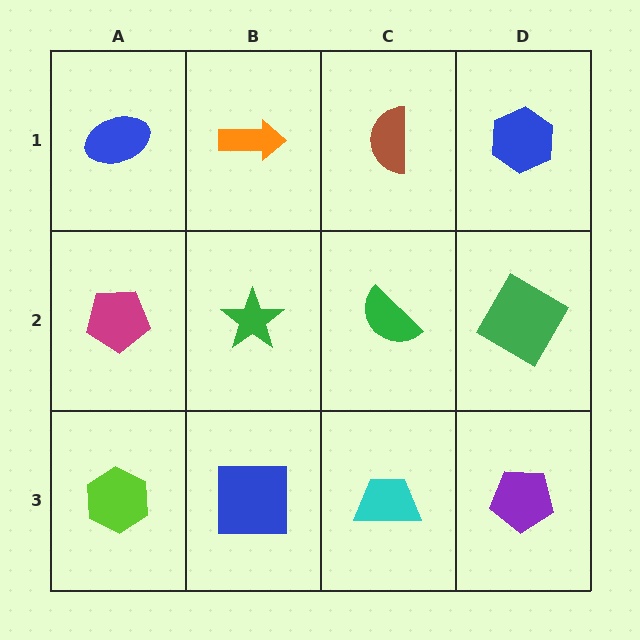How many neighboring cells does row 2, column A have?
3.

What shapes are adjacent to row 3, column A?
A magenta pentagon (row 2, column A), a blue square (row 3, column B).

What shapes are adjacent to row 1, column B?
A green star (row 2, column B), a blue ellipse (row 1, column A), a brown semicircle (row 1, column C).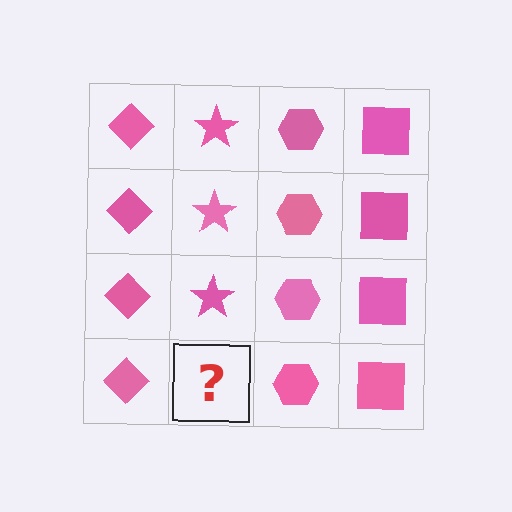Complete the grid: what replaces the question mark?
The question mark should be replaced with a pink star.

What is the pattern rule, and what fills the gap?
The rule is that each column has a consistent shape. The gap should be filled with a pink star.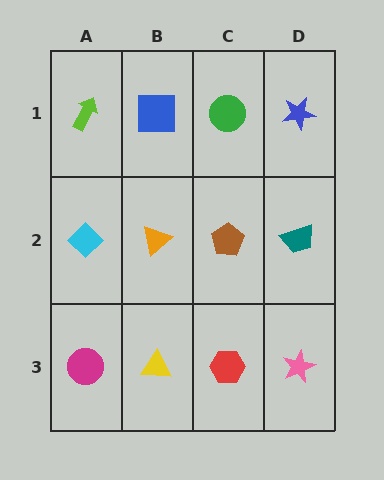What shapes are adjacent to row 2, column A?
A lime arrow (row 1, column A), a magenta circle (row 3, column A), an orange triangle (row 2, column B).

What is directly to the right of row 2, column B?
A brown pentagon.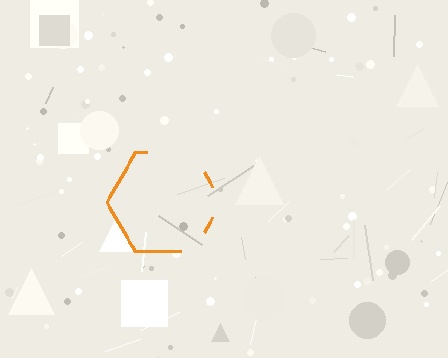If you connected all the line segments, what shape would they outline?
They would outline a hexagon.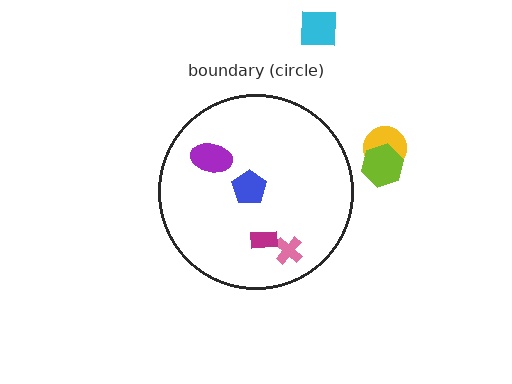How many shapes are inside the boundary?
4 inside, 3 outside.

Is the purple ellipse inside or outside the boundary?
Inside.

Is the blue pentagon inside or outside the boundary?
Inside.